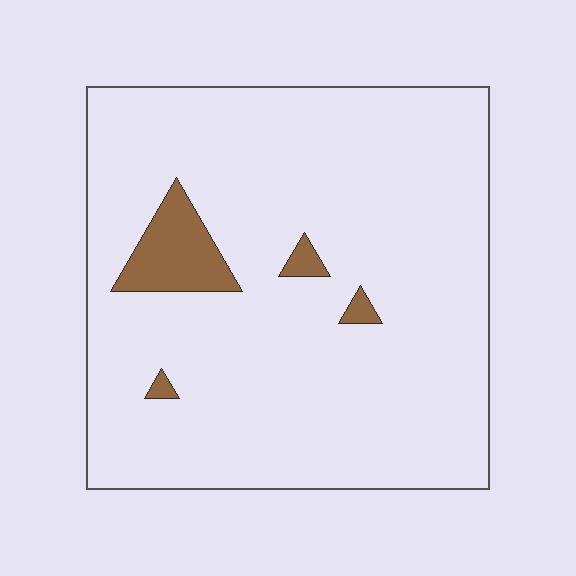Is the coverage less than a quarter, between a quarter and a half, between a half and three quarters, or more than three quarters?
Less than a quarter.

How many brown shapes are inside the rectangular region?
4.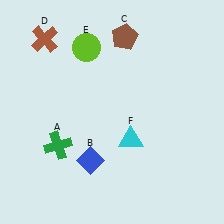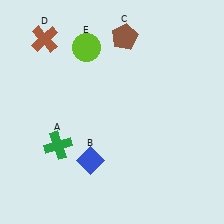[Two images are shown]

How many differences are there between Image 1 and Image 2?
There is 1 difference between the two images.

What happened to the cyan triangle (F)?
The cyan triangle (F) was removed in Image 2. It was in the bottom-right area of Image 1.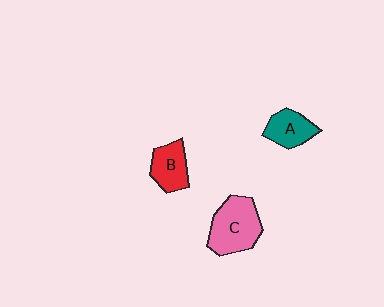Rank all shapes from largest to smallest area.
From largest to smallest: C (pink), B (red), A (teal).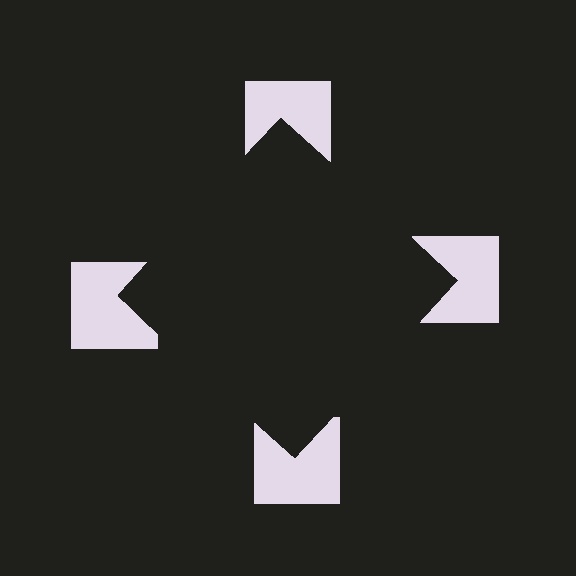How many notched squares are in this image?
There are 4 — one at each vertex of the illusory square.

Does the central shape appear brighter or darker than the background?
It typically appears slightly darker than the background, even though no actual brightness change is drawn.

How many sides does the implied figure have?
4 sides.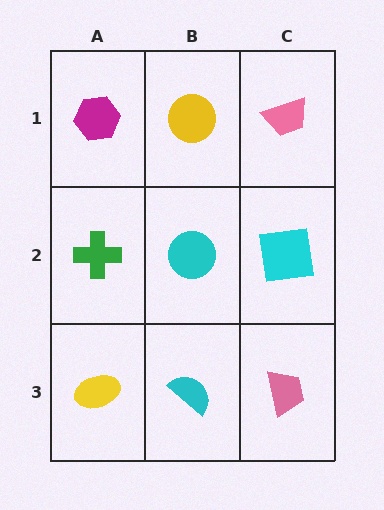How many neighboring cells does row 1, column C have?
2.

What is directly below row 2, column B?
A cyan semicircle.